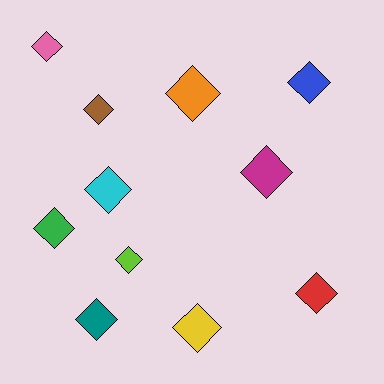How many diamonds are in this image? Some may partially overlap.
There are 11 diamonds.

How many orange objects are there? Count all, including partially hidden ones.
There is 1 orange object.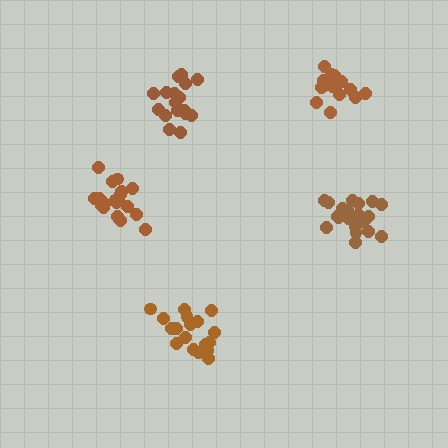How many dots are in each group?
Group 1: 18 dots, Group 2: 17 dots, Group 3: 16 dots, Group 4: 20 dots, Group 5: 21 dots (92 total).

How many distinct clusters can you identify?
There are 5 distinct clusters.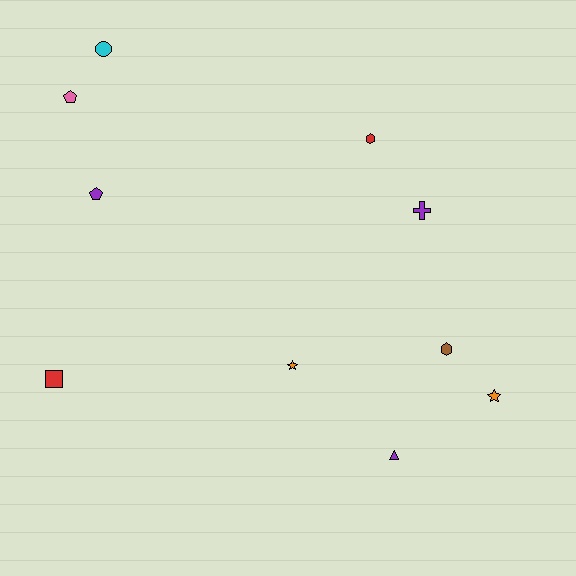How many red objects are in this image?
There are 2 red objects.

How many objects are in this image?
There are 10 objects.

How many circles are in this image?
There is 1 circle.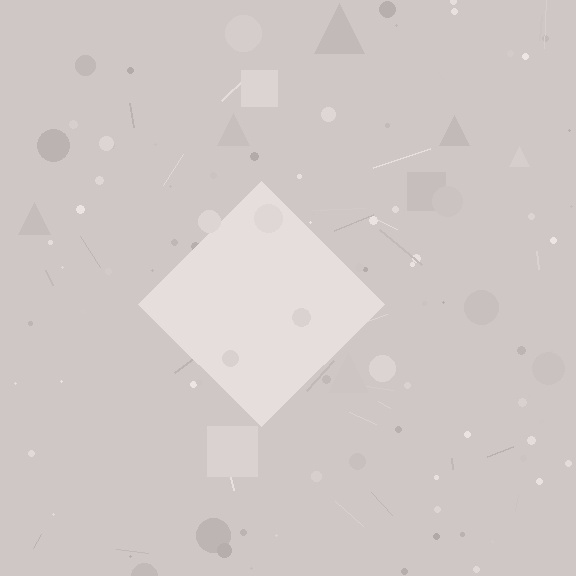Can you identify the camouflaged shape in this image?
The camouflaged shape is a diamond.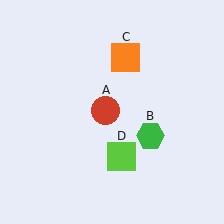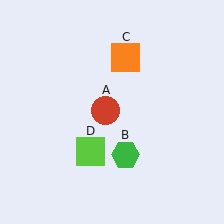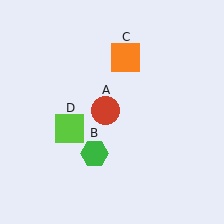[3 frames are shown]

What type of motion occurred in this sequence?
The green hexagon (object B), lime square (object D) rotated clockwise around the center of the scene.